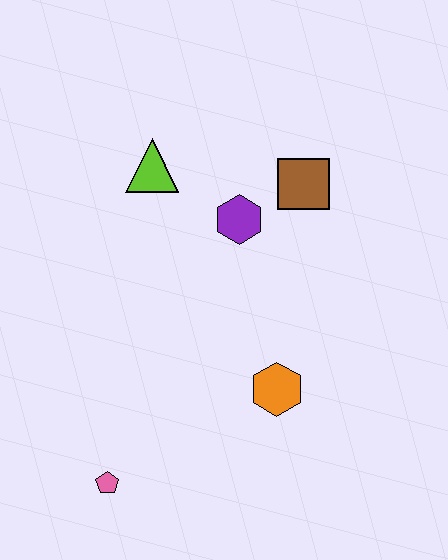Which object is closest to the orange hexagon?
The purple hexagon is closest to the orange hexagon.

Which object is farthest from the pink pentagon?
The brown square is farthest from the pink pentagon.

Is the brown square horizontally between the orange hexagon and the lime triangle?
No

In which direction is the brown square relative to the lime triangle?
The brown square is to the right of the lime triangle.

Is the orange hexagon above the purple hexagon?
No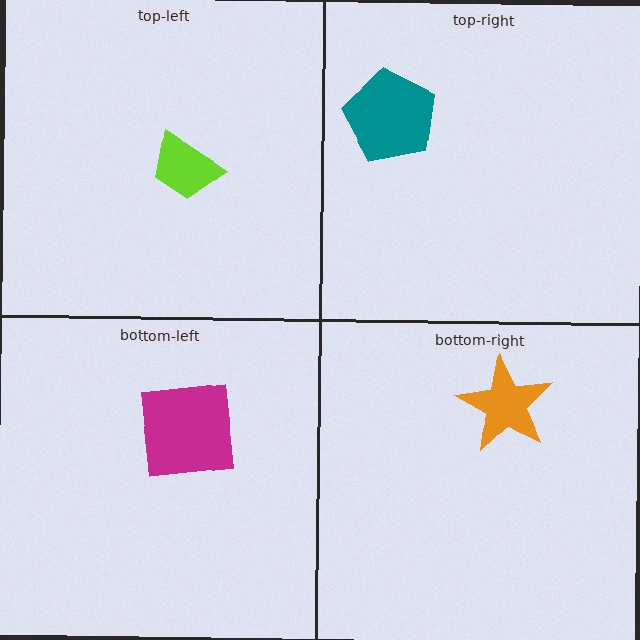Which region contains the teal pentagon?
The top-right region.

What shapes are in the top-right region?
The teal pentagon.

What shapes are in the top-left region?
The lime trapezoid.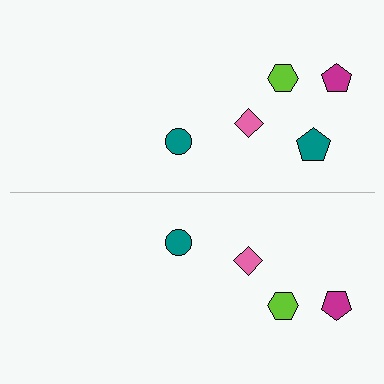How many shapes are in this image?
There are 9 shapes in this image.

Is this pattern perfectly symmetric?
No, the pattern is not perfectly symmetric. A teal pentagon is missing from the bottom side.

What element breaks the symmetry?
A teal pentagon is missing from the bottom side.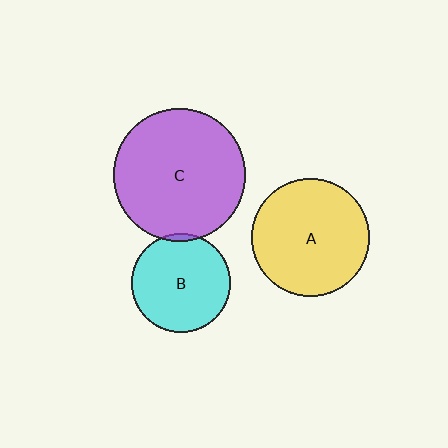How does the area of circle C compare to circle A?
Approximately 1.3 times.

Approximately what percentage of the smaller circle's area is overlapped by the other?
Approximately 5%.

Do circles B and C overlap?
Yes.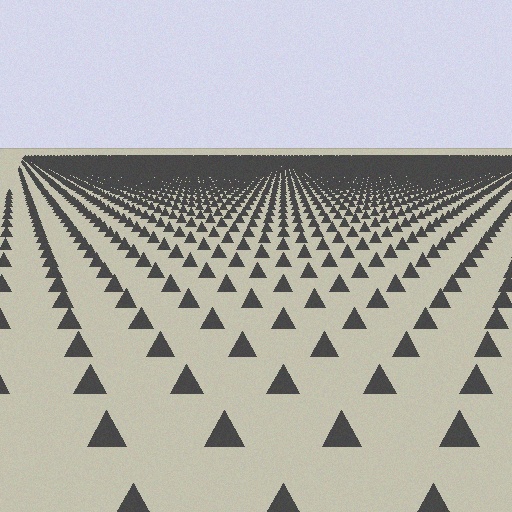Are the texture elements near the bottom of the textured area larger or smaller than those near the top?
Larger. Near the bottom, elements are closer to the viewer and appear at a bigger on-screen size.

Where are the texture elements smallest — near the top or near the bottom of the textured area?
Near the top.